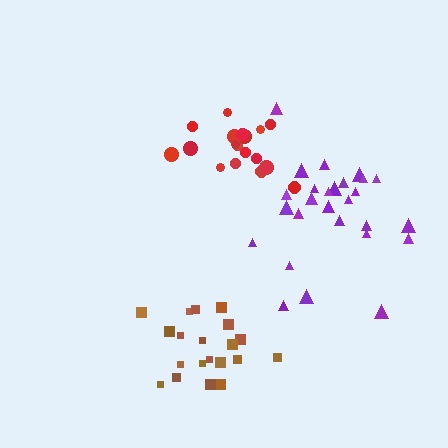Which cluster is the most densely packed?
Red.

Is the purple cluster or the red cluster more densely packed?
Red.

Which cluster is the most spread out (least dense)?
Purple.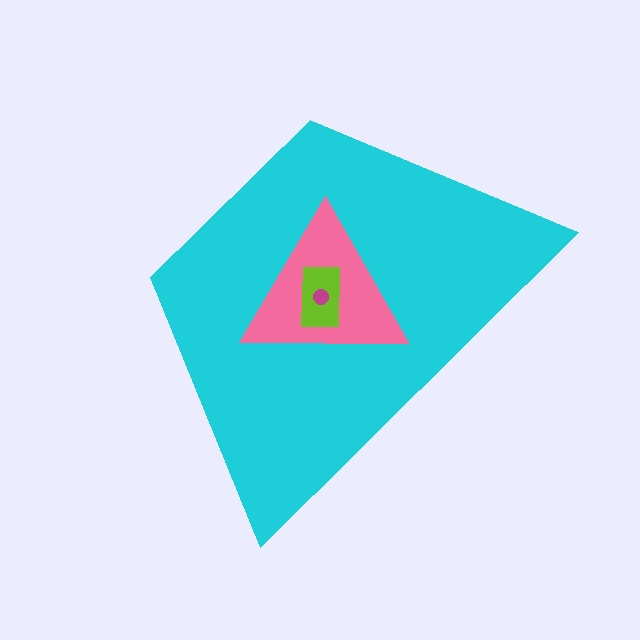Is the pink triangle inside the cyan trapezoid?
Yes.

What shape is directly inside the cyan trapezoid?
The pink triangle.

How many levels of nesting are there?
4.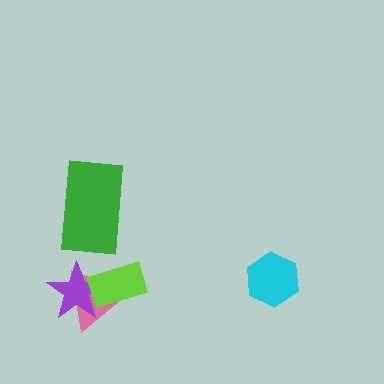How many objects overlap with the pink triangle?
2 objects overlap with the pink triangle.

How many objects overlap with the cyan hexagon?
0 objects overlap with the cyan hexagon.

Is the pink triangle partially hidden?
Yes, it is partially covered by another shape.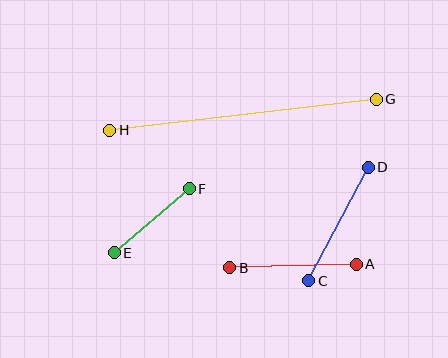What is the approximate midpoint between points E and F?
The midpoint is at approximately (152, 221) pixels.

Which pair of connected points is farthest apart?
Points G and H are farthest apart.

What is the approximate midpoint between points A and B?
The midpoint is at approximately (293, 266) pixels.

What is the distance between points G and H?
The distance is approximately 268 pixels.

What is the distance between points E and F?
The distance is approximately 99 pixels.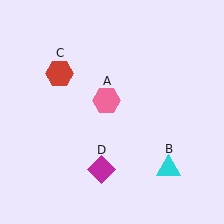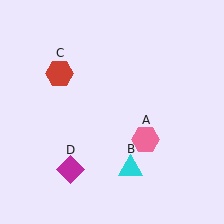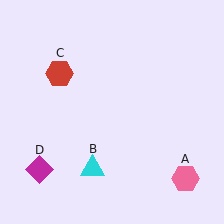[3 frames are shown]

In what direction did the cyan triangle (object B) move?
The cyan triangle (object B) moved left.